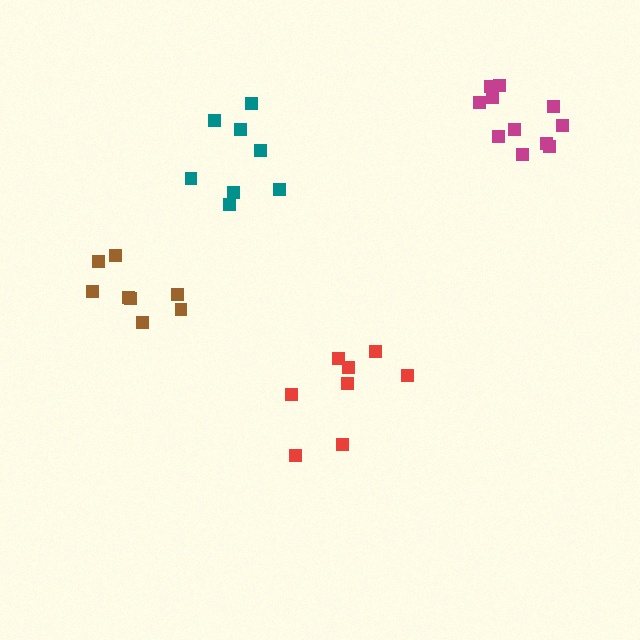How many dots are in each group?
Group 1: 8 dots, Group 2: 11 dots, Group 3: 8 dots, Group 4: 8 dots (35 total).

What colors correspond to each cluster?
The clusters are colored: teal, magenta, brown, red.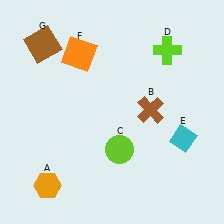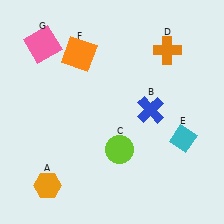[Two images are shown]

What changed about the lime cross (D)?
In Image 1, D is lime. In Image 2, it changed to orange.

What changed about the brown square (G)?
In Image 1, G is brown. In Image 2, it changed to pink.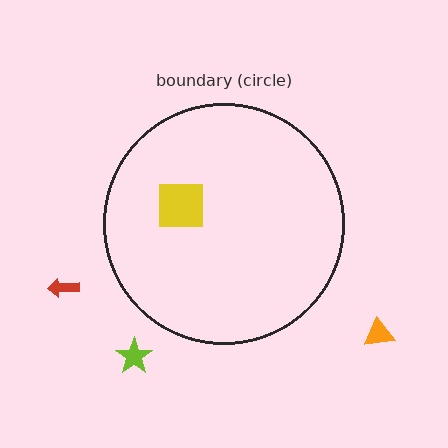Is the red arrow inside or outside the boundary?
Outside.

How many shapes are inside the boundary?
1 inside, 3 outside.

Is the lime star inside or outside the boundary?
Outside.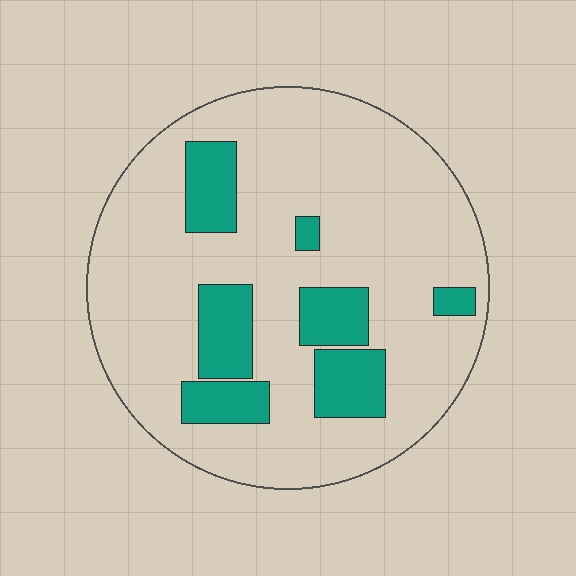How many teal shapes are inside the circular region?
7.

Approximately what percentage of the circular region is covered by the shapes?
Approximately 20%.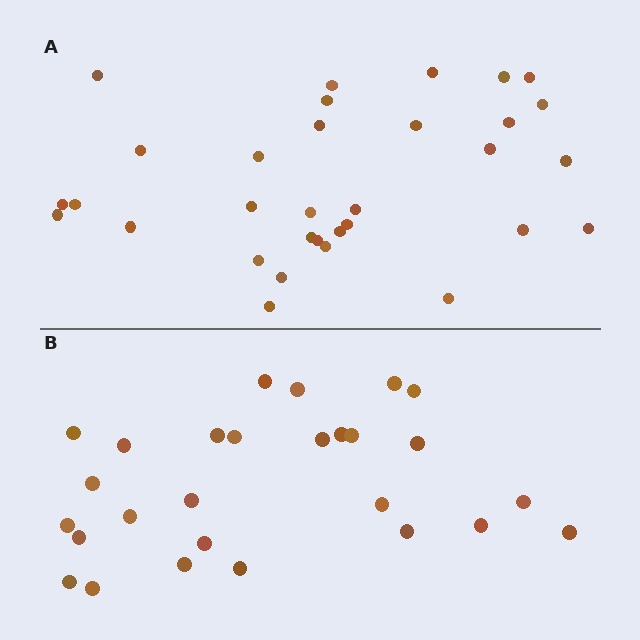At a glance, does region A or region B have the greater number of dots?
Region A (the top region) has more dots.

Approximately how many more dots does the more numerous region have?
Region A has about 5 more dots than region B.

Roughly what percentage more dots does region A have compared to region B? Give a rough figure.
About 20% more.